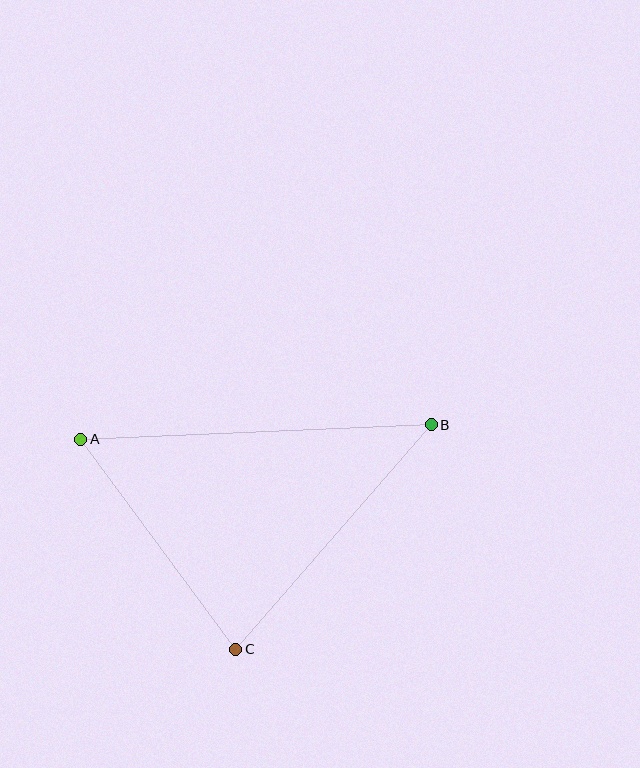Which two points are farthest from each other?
Points A and B are farthest from each other.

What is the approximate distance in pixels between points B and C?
The distance between B and C is approximately 298 pixels.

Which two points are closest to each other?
Points A and C are closest to each other.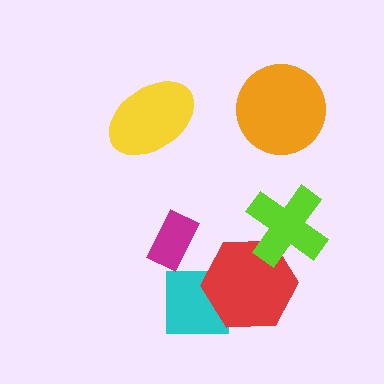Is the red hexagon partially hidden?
Yes, it is partially covered by another shape.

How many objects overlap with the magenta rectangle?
0 objects overlap with the magenta rectangle.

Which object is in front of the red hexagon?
The lime cross is in front of the red hexagon.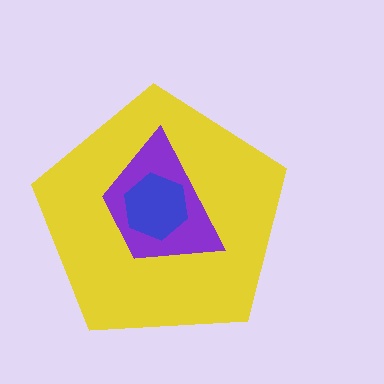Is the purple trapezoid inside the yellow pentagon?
Yes.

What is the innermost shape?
The blue hexagon.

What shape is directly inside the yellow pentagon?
The purple trapezoid.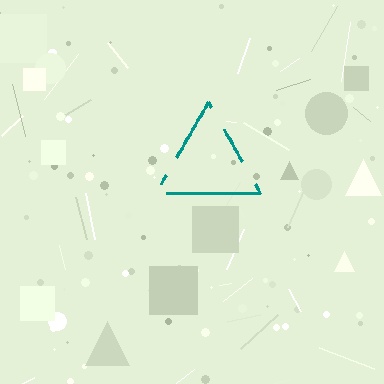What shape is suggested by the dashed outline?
The dashed outline suggests a triangle.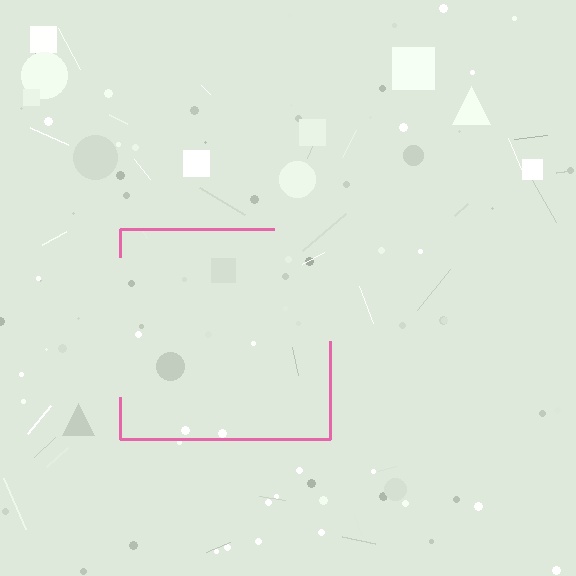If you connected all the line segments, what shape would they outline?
They would outline a square.